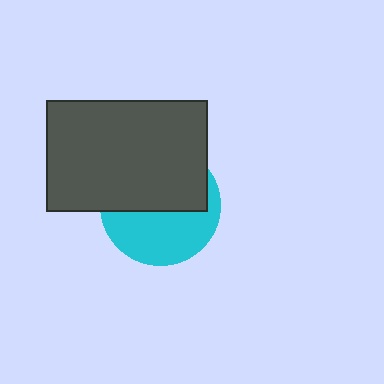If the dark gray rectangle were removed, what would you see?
You would see the complete cyan circle.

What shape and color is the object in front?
The object in front is a dark gray rectangle.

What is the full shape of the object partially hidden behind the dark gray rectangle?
The partially hidden object is a cyan circle.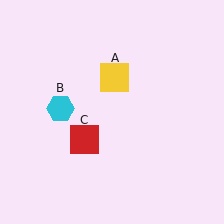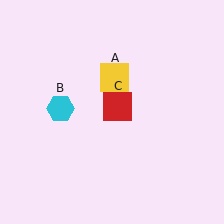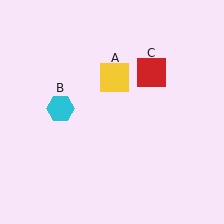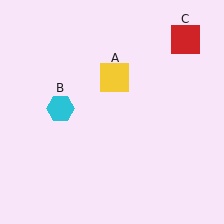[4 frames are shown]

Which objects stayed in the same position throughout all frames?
Yellow square (object A) and cyan hexagon (object B) remained stationary.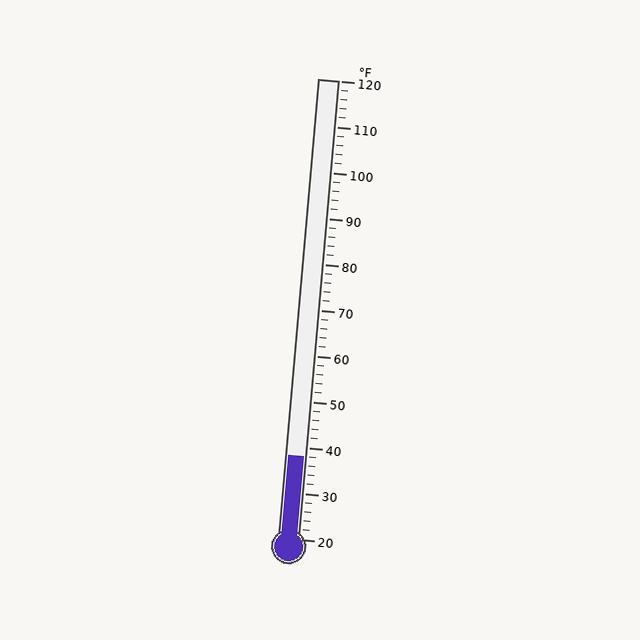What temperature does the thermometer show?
The thermometer shows approximately 38°F.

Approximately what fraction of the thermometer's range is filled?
The thermometer is filled to approximately 20% of its range.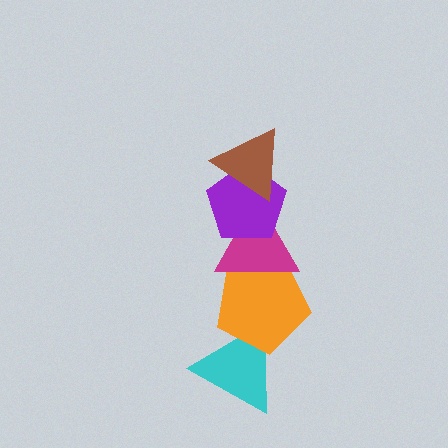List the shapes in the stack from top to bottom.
From top to bottom: the brown triangle, the purple pentagon, the magenta triangle, the orange pentagon, the cyan triangle.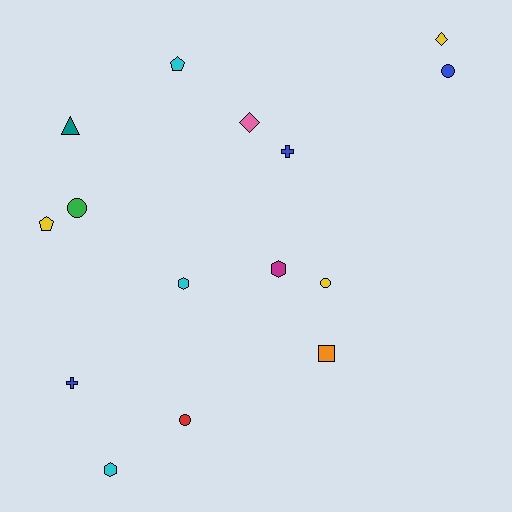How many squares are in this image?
There is 1 square.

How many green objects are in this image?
There is 1 green object.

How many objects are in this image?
There are 15 objects.